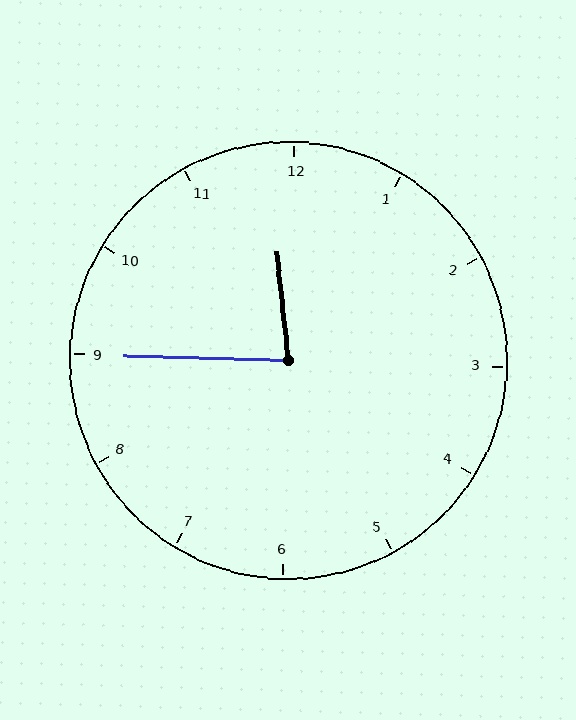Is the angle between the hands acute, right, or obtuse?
It is acute.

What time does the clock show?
11:45.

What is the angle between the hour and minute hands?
Approximately 82 degrees.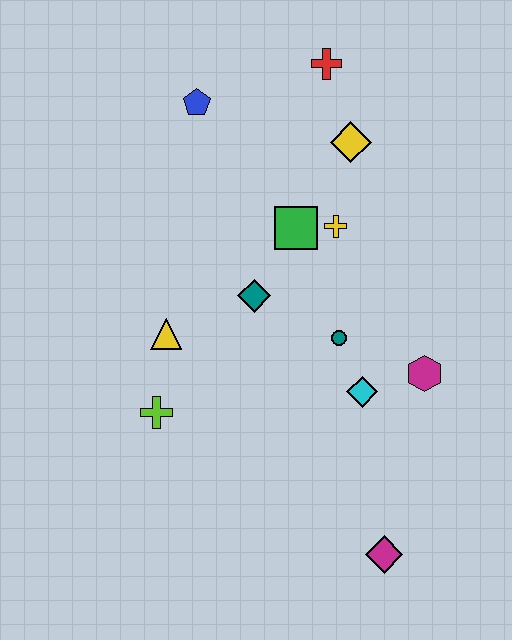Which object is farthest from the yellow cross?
The magenta diamond is farthest from the yellow cross.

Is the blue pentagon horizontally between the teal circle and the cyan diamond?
No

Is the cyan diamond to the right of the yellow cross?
Yes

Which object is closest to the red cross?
The yellow diamond is closest to the red cross.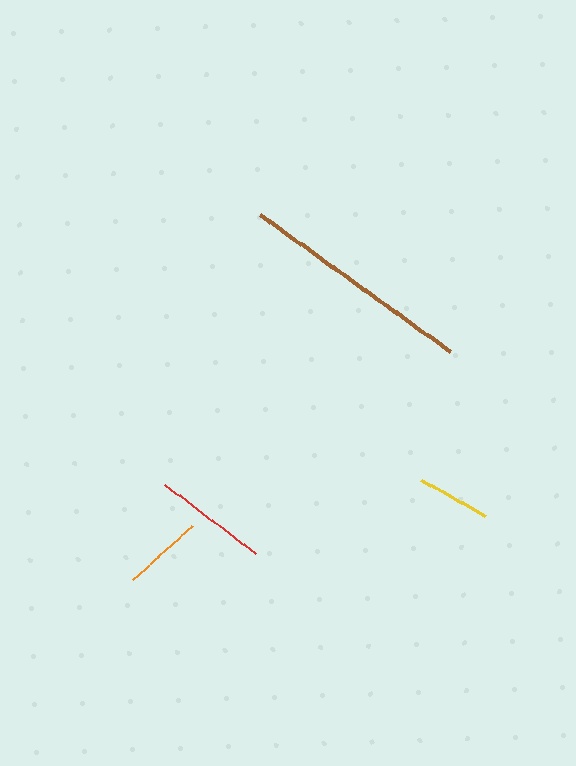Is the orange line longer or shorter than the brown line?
The brown line is longer than the orange line.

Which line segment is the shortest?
The yellow line is the shortest at approximately 73 pixels.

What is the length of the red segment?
The red segment is approximately 115 pixels long.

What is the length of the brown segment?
The brown segment is approximately 235 pixels long.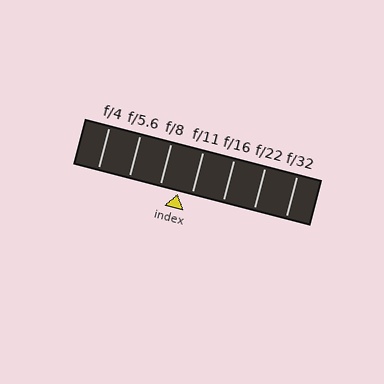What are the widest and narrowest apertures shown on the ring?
The widest aperture shown is f/4 and the narrowest is f/32.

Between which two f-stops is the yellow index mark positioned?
The index mark is between f/8 and f/11.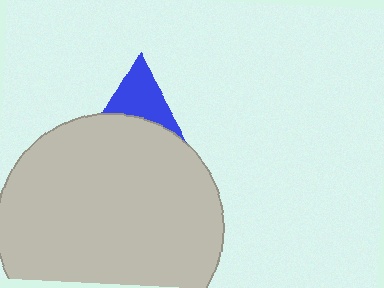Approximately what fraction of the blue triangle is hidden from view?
Roughly 61% of the blue triangle is hidden behind the light gray circle.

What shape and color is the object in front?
The object in front is a light gray circle.